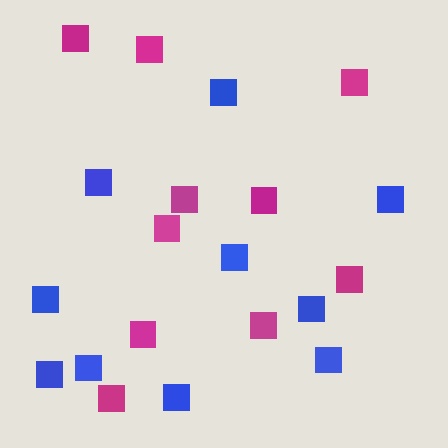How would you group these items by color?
There are 2 groups: one group of magenta squares (10) and one group of blue squares (10).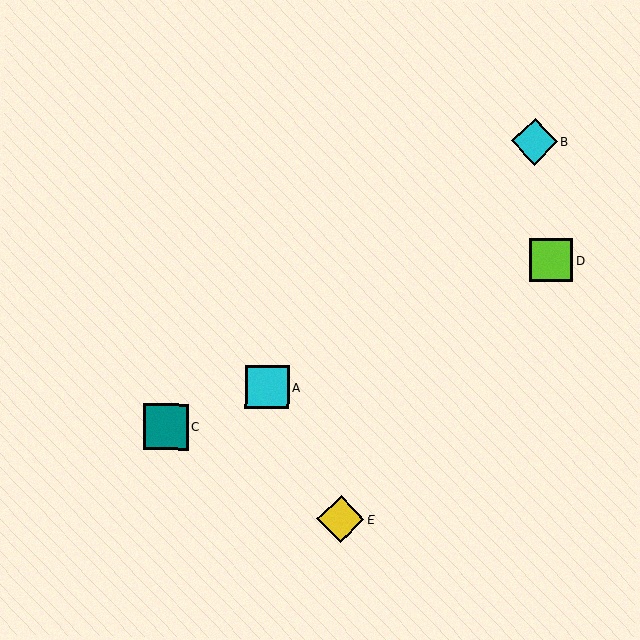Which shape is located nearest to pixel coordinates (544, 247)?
The lime square (labeled D) at (551, 260) is nearest to that location.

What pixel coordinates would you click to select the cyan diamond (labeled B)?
Click at (534, 142) to select the cyan diamond B.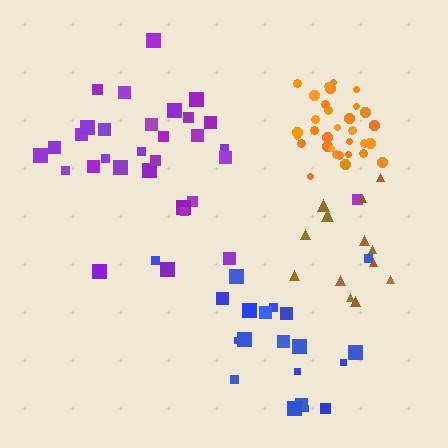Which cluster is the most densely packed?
Orange.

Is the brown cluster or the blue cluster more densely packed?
Brown.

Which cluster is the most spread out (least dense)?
Blue.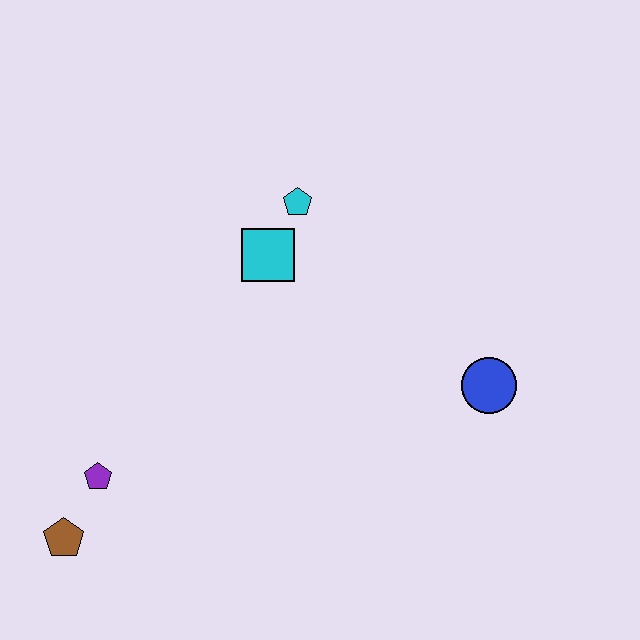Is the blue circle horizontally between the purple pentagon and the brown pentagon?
No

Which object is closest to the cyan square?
The cyan pentagon is closest to the cyan square.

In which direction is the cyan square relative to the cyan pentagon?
The cyan square is below the cyan pentagon.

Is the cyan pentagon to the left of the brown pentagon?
No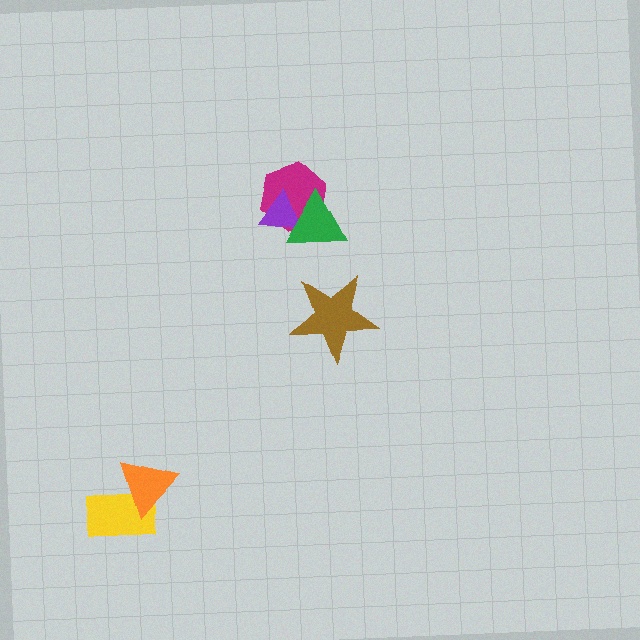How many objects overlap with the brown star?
0 objects overlap with the brown star.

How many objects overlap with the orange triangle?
1 object overlaps with the orange triangle.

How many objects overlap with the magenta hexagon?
2 objects overlap with the magenta hexagon.